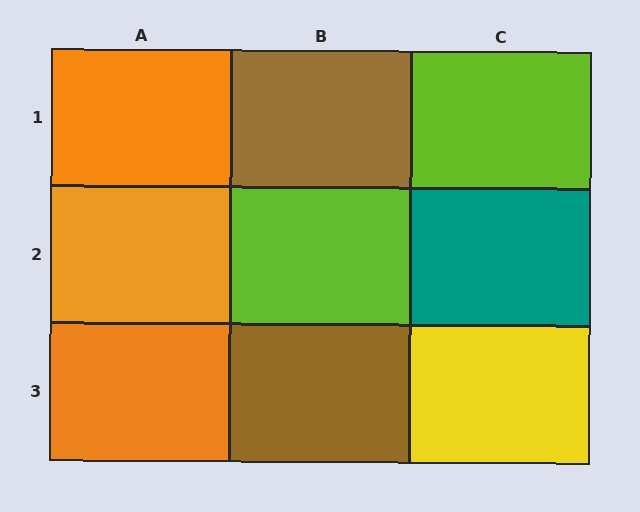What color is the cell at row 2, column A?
Orange.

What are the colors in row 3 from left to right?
Orange, brown, yellow.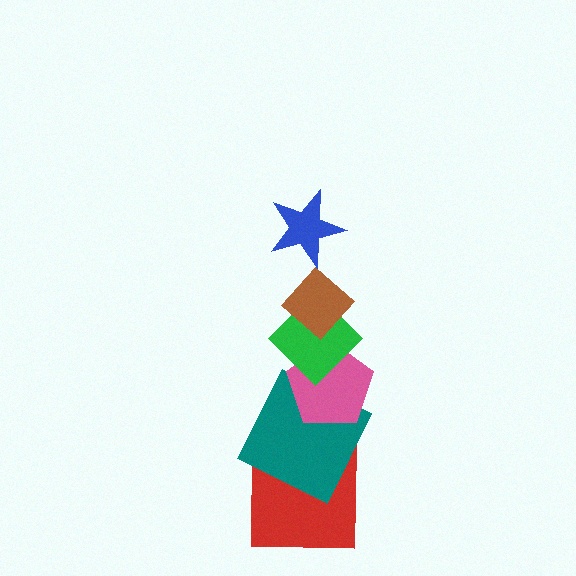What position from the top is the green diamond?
The green diamond is 3rd from the top.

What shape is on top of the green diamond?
The brown diamond is on top of the green diamond.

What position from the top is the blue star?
The blue star is 1st from the top.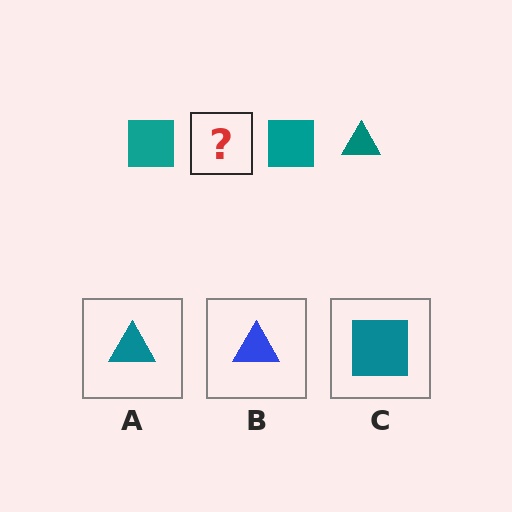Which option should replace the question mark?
Option A.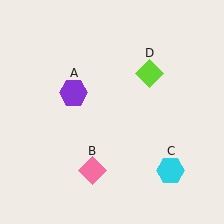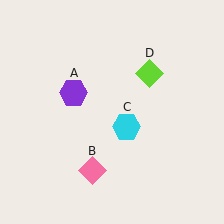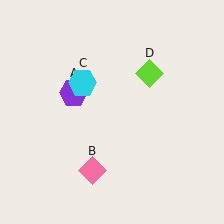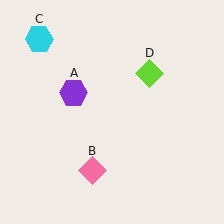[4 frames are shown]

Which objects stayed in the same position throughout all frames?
Purple hexagon (object A) and pink diamond (object B) and lime diamond (object D) remained stationary.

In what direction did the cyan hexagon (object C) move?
The cyan hexagon (object C) moved up and to the left.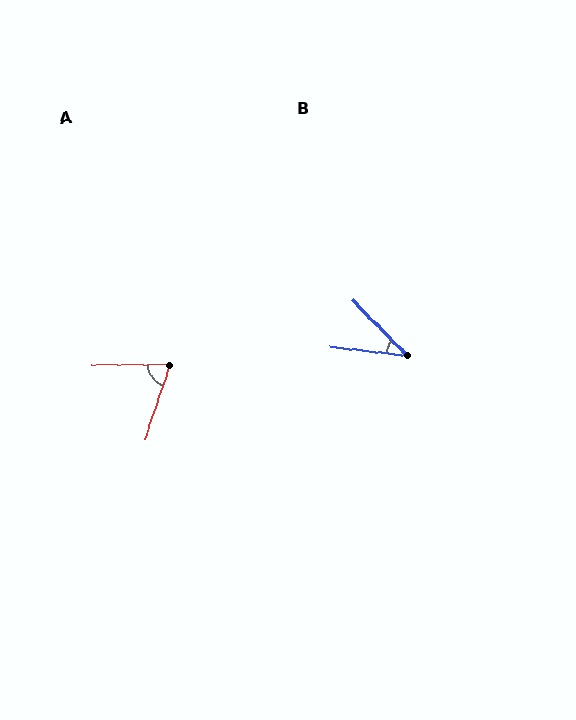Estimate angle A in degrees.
Approximately 72 degrees.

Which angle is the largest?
A, at approximately 72 degrees.